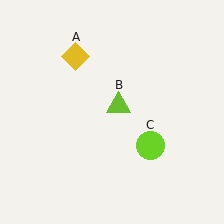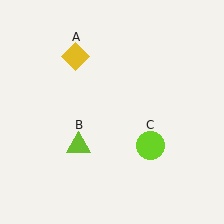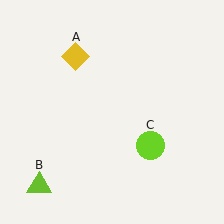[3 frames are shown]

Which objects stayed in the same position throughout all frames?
Yellow diamond (object A) and lime circle (object C) remained stationary.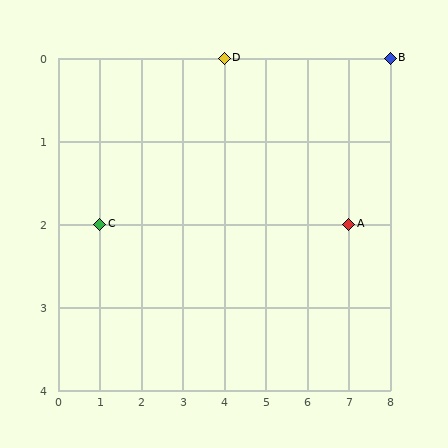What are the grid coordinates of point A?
Point A is at grid coordinates (7, 2).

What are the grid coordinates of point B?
Point B is at grid coordinates (8, 0).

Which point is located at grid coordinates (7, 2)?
Point A is at (7, 2).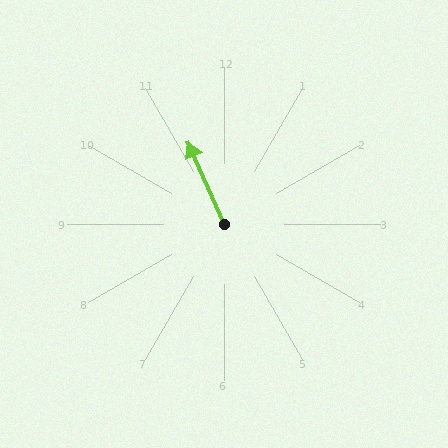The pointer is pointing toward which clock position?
Roughly 11 o'clock.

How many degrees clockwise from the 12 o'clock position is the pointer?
Approximately 336 degrees.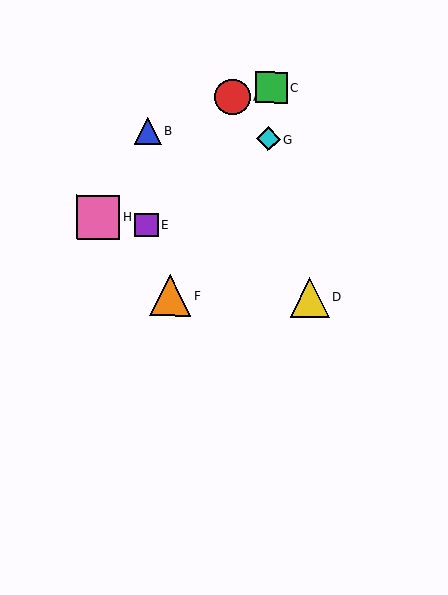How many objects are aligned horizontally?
2 objects (D, F) are aligned horizontally.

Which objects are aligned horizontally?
Objects D, F are aligned horizontally.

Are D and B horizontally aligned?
No, D is at y≈297 and B is at y≈131.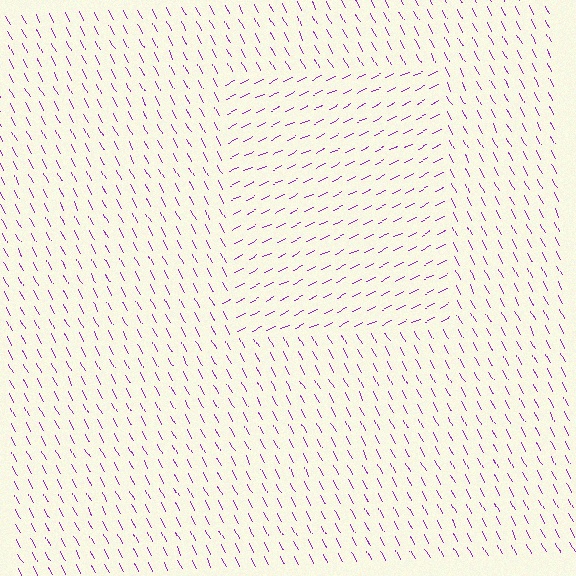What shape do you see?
I see a rectangle.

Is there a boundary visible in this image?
Yes, there is a texture boundary formed by a change in line orientation.